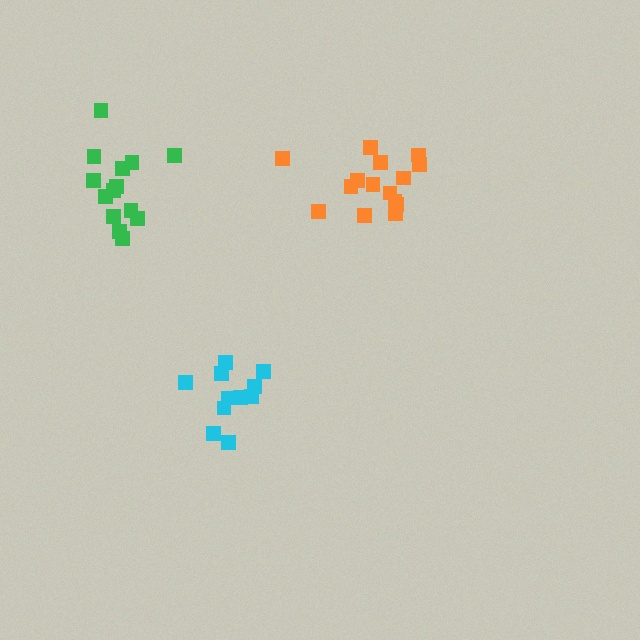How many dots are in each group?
Group 1: 11 dots, Group 2: 15 dots, Group 3: 14 dots (40 total).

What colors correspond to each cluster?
The clusters are colored: cyan, orange, green.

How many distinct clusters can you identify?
There are 3 distinct clusters.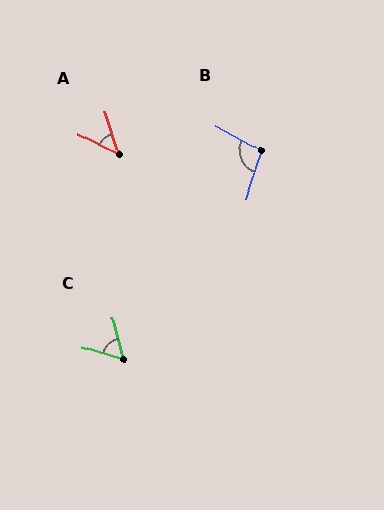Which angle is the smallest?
A, at approximately 45 degrees.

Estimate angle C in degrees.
Approximately 59 degrees.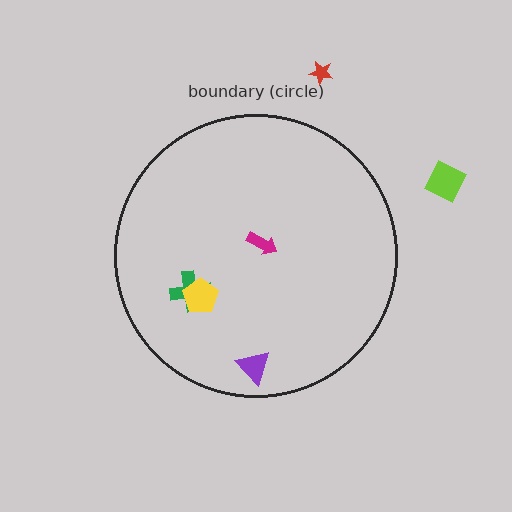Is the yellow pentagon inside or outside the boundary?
Inside.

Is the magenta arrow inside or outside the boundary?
Inside.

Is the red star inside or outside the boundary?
Outside.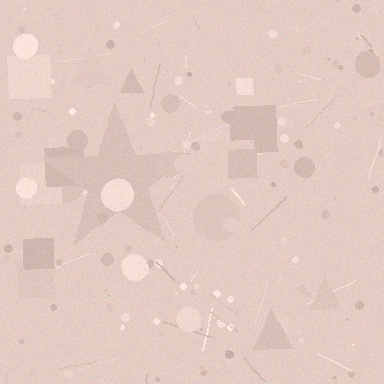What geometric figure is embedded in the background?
A star is embedded in the background.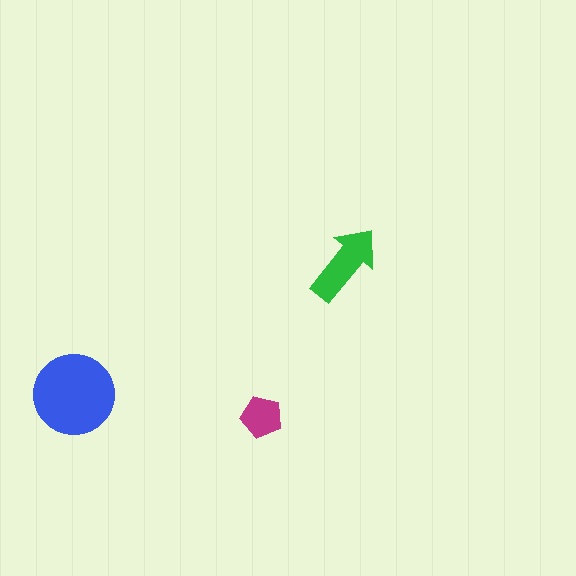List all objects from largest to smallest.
The blue circle, the green arrow, the magenta pentagon.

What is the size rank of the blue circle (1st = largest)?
1st.